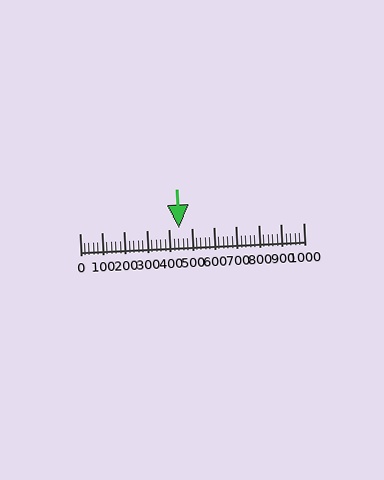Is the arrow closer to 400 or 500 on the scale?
The arrow is closer to 400.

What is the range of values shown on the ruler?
The ruler shows values from 0 to 1000.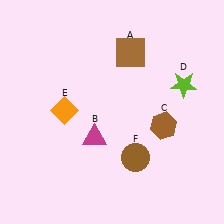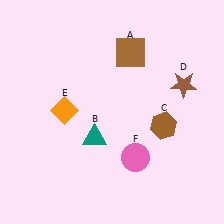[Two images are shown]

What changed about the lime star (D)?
In Image 1, D is lime. In Image 2, it changed to brown.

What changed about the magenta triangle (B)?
In Image 1, B is magenta. In Image 2, it changed to teal.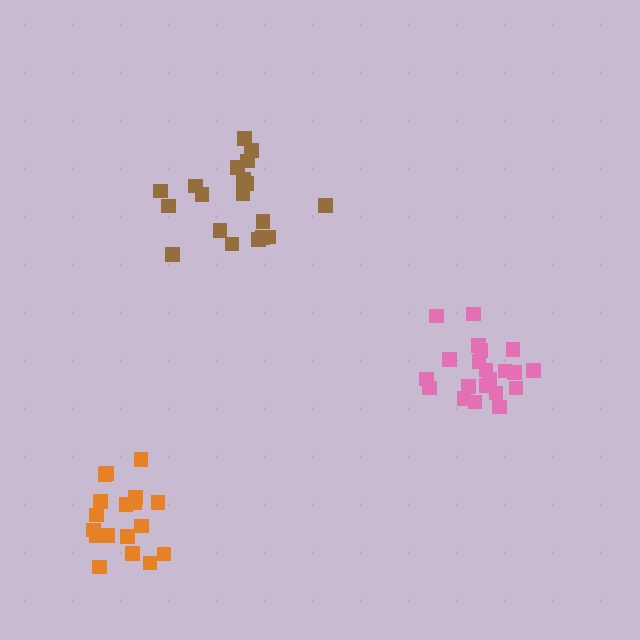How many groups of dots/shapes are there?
There are 3 groups.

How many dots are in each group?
Group 1: 21 dots, Group 2: 19 dots, Group 3: 18 dots (58 total).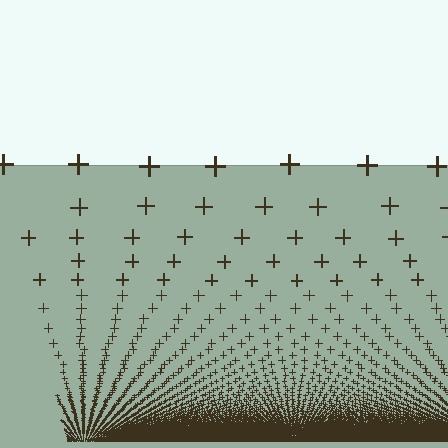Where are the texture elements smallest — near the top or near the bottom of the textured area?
Near the bottom.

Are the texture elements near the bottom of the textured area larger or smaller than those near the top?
Smaller. The gradient is inverted — elements near the bottom are smaller and denser.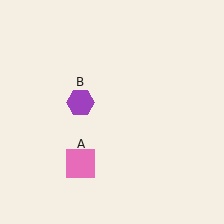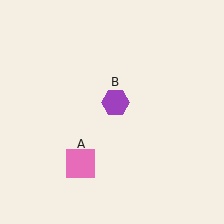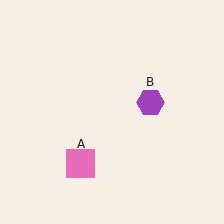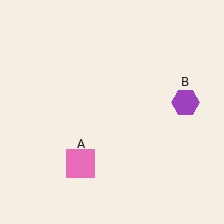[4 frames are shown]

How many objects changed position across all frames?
1 object changed position: purple hexagon (object B).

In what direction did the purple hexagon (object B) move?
The purple hexagon (object B) moved right.